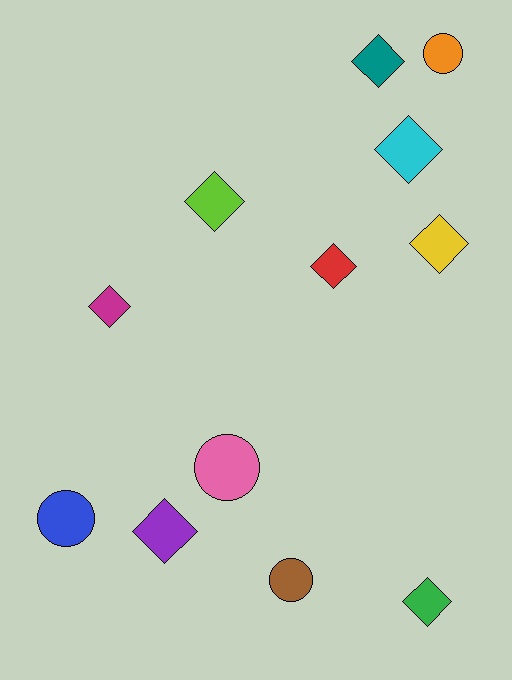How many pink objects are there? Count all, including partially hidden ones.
There is 1 pink object.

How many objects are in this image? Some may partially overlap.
There are 12 objects.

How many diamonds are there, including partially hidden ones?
There are 8 diamonds.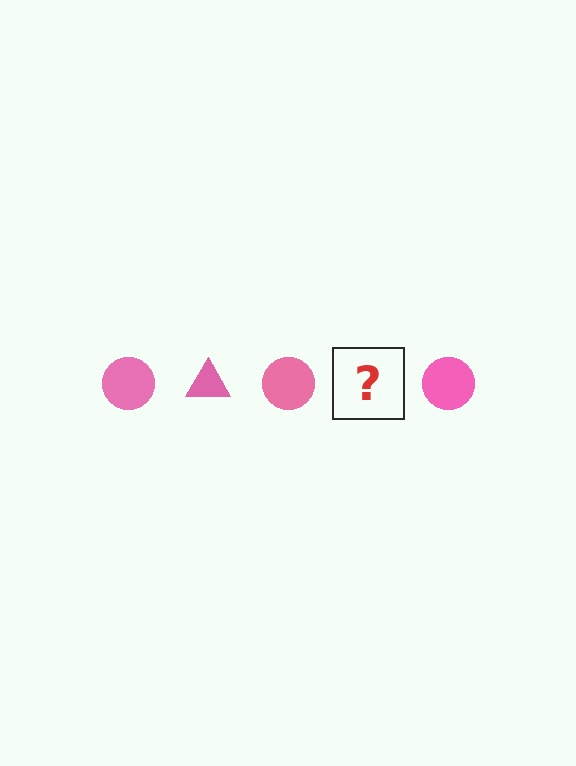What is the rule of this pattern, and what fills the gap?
The rule is that the pattern cycles through circle, triangle shapes in pink. The gap should be filled with a pink triangle.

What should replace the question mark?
The question mark should be replaced with a pink triangle.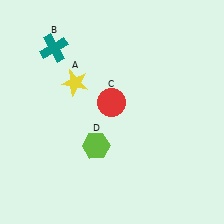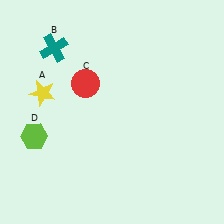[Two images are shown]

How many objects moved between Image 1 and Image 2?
3 objects moved between the two images.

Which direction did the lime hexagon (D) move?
The lime hexagon (D) moved left.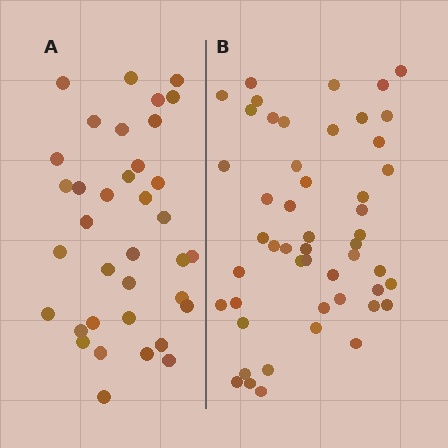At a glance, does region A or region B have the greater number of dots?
Region B (the right region) has more dots.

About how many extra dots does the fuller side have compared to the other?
Region B has approximately 15 more dots than region A.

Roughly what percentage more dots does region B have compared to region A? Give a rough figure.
About 40% more.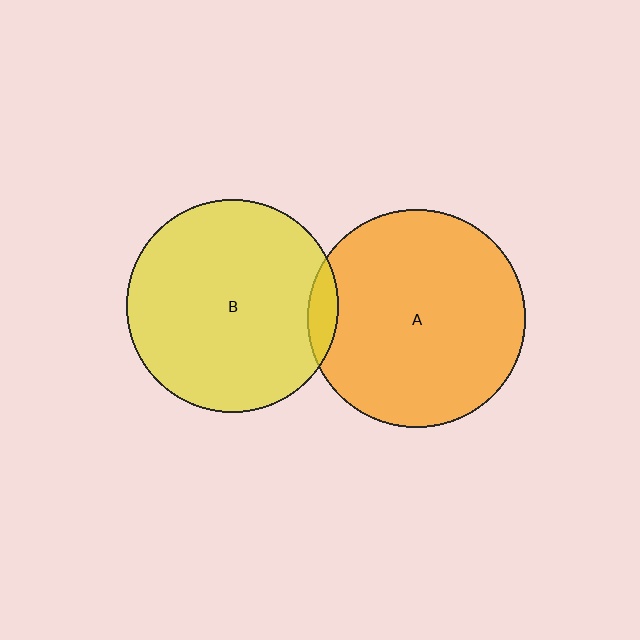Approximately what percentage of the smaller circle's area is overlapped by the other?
Approximately 5%.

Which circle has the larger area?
Circle A (orange).